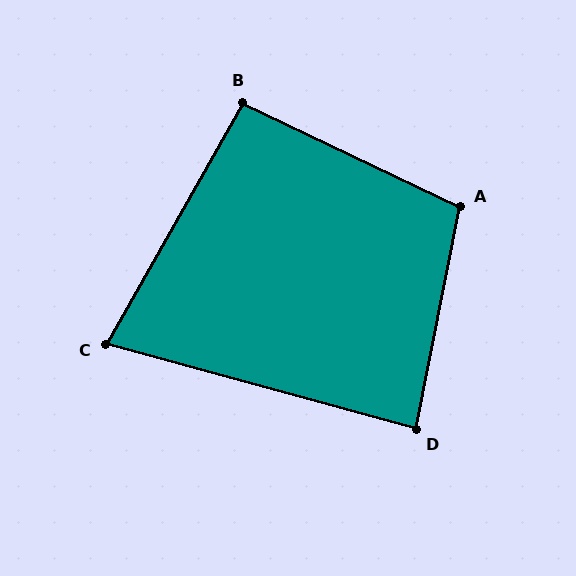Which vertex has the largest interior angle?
A, at approximately 104 degrees.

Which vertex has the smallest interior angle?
C, at approximately 76 degrees.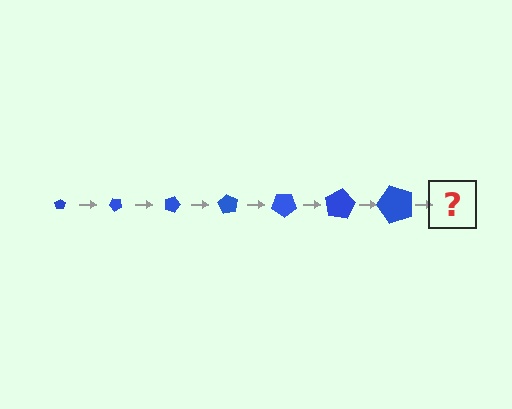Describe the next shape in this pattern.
It should be a pentagon, larger than the previous one and rotated 315 degrees from the start.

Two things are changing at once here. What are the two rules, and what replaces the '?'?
The two rules are that the pentagon grows larger each step and it rotates 45 degrees each step. The '?' should be a pentagon, larger than the previous one and rotated 315 degrees from the start.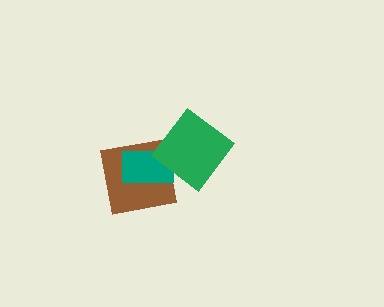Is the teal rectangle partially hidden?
Yes, it is partially covered by another shape.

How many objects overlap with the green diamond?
2 objects overlap with the green diamond.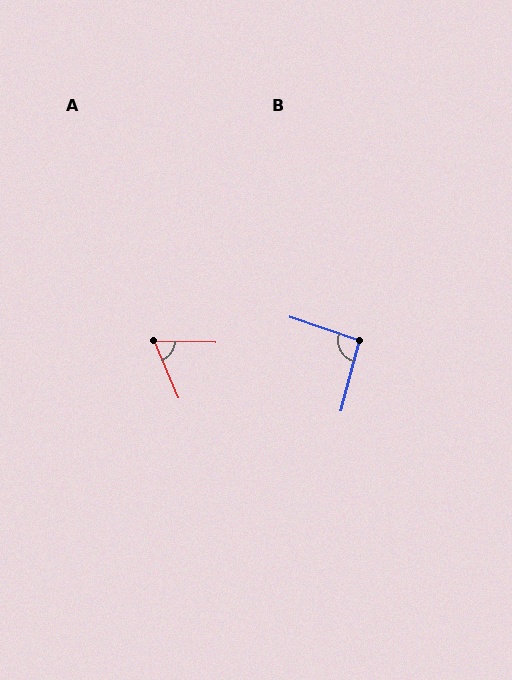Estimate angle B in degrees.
Approximately 94 degrees.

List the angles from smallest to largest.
A (66°), B (94°).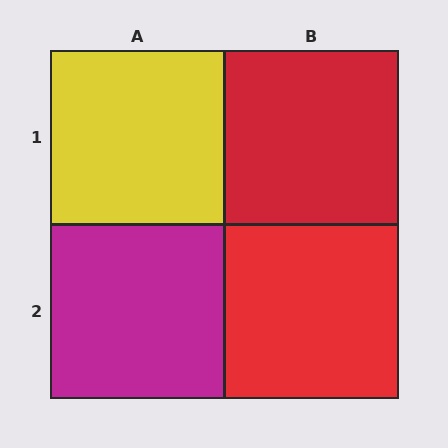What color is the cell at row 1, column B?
Red.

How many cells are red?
2 cells are red.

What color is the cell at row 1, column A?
Yellow.